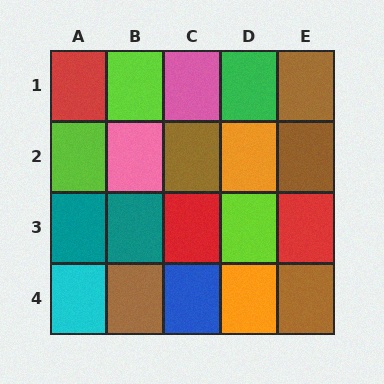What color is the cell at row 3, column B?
Teal.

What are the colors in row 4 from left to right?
Cyan, brown, blue, orange, brown.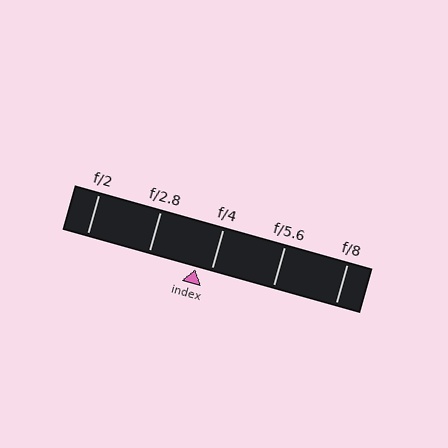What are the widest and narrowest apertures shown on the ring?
The widest aperture shown is f/2 and the narrowest is f/8.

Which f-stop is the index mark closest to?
The index mark is closest to f/4.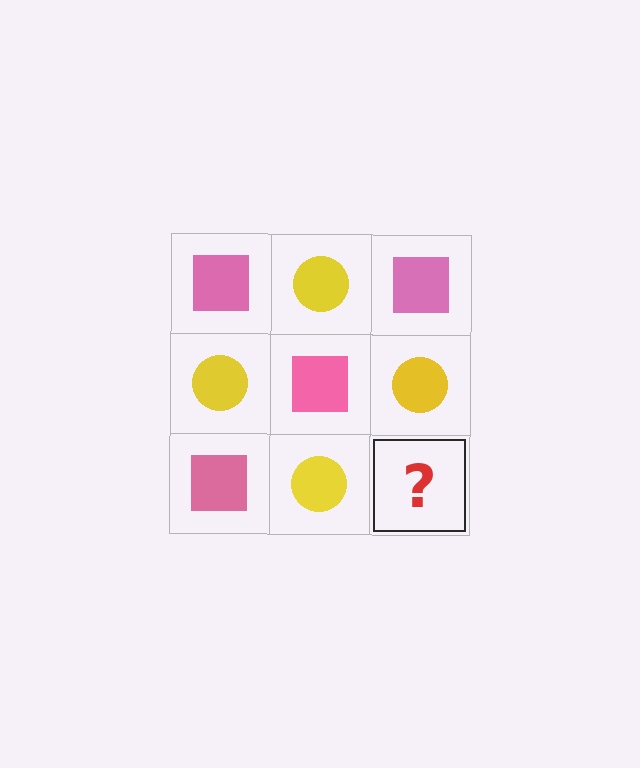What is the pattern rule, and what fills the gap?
The rule is that it alternates pink square and yellow circle in a checkerboard pattern. The gap should be filled with a pink square.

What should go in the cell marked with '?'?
The missing cell should contain a pink square.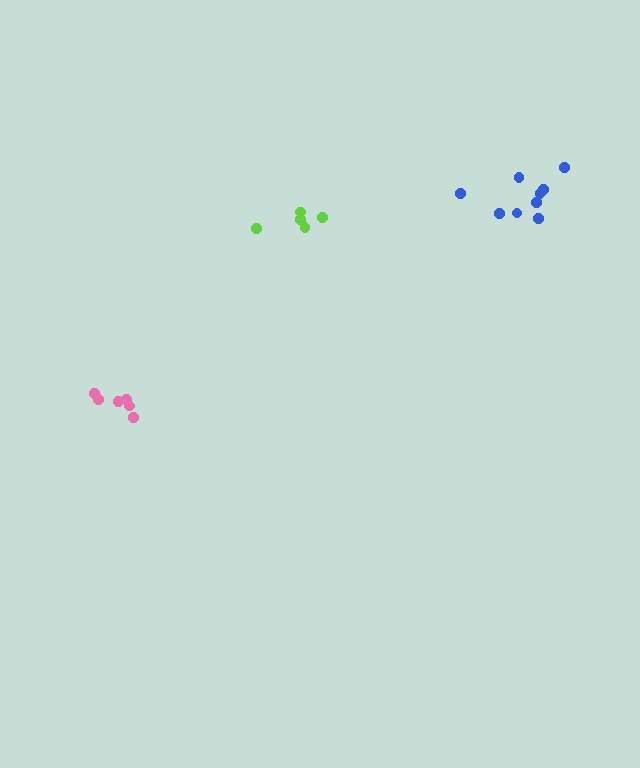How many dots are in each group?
Group 1: 6 dots, Group 2: 5 dots, Group 3: 9 dots (20 total).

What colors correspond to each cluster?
The clusters are colored: pink, lime, blue.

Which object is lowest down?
The pink cluster is bottommost.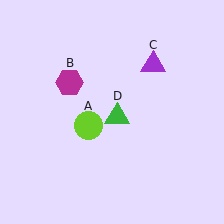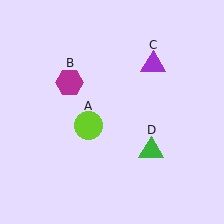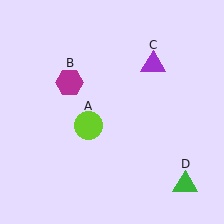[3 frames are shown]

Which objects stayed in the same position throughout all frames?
Lime circle (object A) and magenta hexagon (object B) and purple triangle (object C) remained stationary.